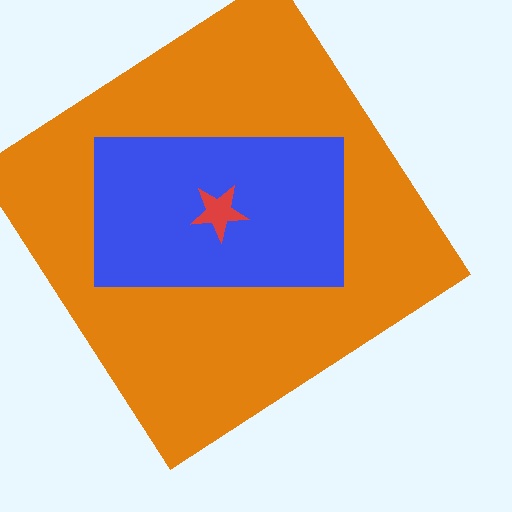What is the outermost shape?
The orange diamond.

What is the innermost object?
The red star.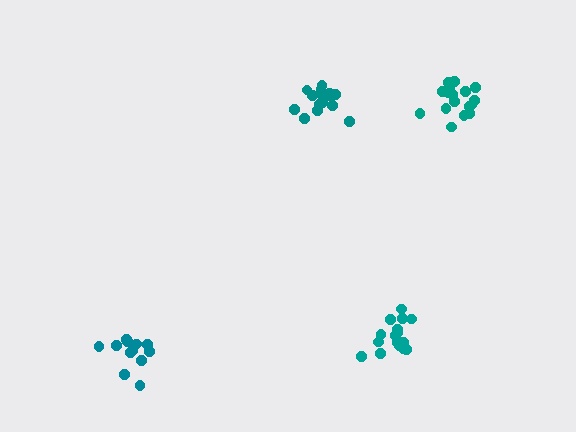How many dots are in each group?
Group 1: 17 dots, Group 2: 16 dots, Group 3: 15 dots, Group 4: 12 dots (60 total).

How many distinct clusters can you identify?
There are 4 distinct clusters.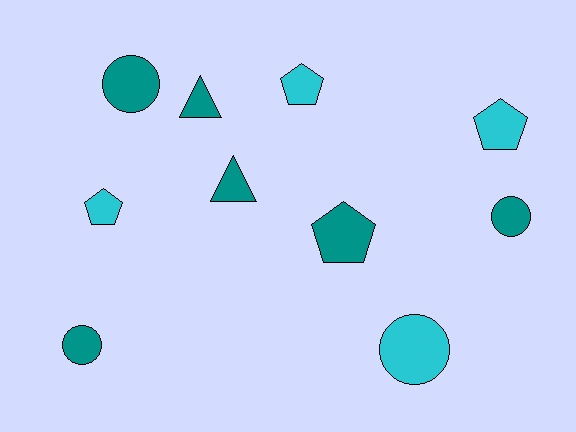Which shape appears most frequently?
Circle, with 4 objects.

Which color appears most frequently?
Teal, with 6 objects.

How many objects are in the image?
There are 10 objects.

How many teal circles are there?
There are 3 teal circles.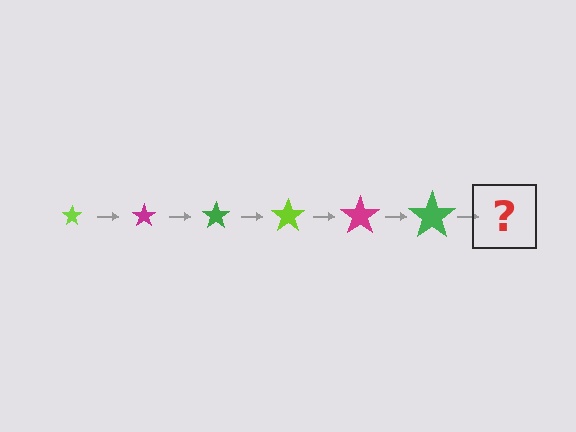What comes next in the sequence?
The next element should be a lime star, larger than the previous one.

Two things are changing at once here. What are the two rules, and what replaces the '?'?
The two rules are that the star grows larger each step and the color cycles through lime, magenta, and green. The '?' should be a lime star, larger than the previous one.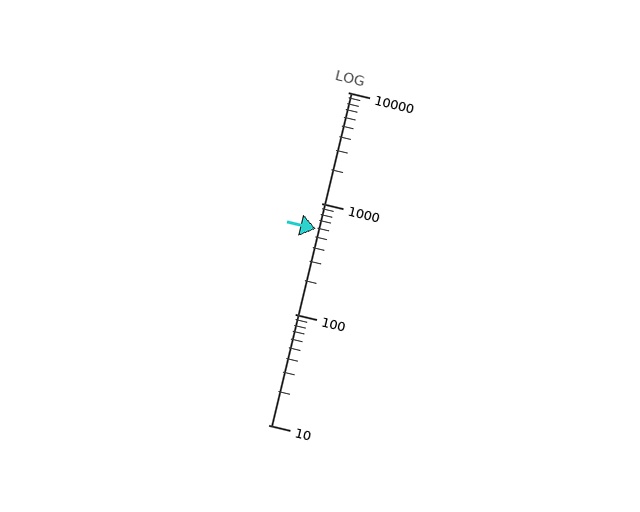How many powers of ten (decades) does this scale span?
The scale spans 3 decades, from 10 to 10000.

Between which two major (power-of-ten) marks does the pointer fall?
The pointer is between 100 and 1000.